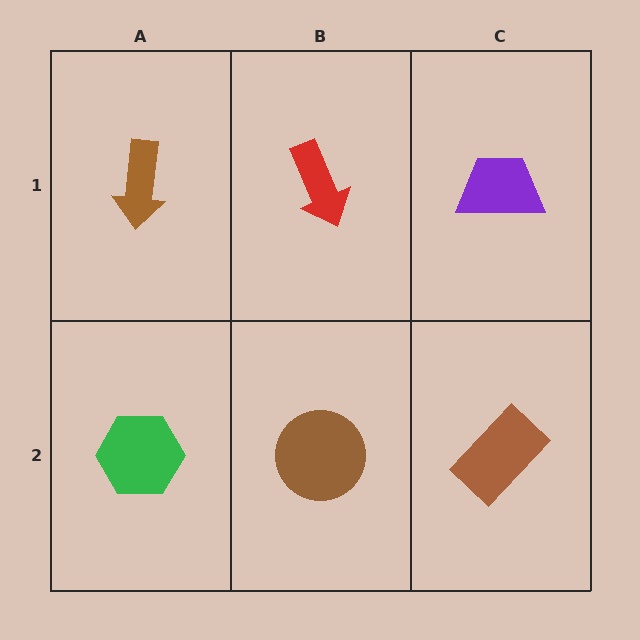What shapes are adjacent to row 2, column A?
A brown arrow (row 1, column A), a brown circle (row 2, column B).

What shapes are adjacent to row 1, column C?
A brown rectangle (row 2, column C), a red arrow (row 1, column B).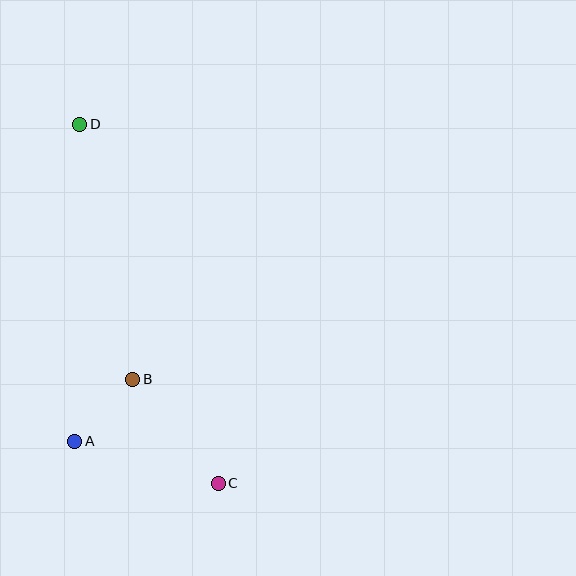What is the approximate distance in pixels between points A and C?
The distance between A and C is approximately 150 pixels.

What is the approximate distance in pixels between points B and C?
The distance between B and C is approximately 135 pixels.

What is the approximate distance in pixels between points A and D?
The distance between A and D is approximately 317 pixels.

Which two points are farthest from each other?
Points C and D are farthest from each other.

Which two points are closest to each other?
Points A and B are closest to each other.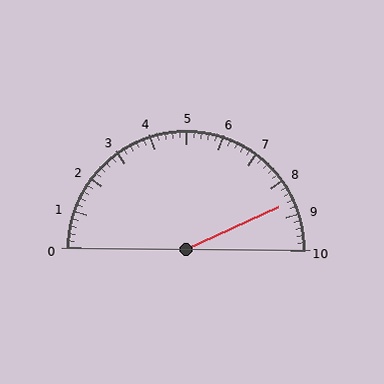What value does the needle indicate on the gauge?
The needle indicates approximately 8.6.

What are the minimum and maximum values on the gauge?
The gauge ranges from 0 to 10.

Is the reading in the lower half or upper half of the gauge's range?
The reading is in the upper half of the range (0 to 10).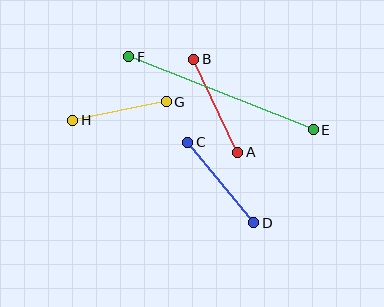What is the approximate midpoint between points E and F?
The midpoint is at approximately (221, 93) pixels.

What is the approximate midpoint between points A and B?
The midpoint is at approximately (216, 106) pixels.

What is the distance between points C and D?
The distance is approximately 104 pixels.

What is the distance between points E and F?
The distance is approximately 199 pixels.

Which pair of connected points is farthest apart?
Points E and F are farthest apart.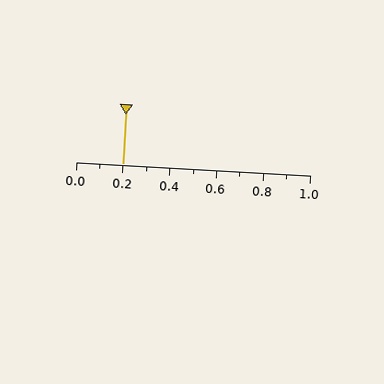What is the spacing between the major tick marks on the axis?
The major ticks are spaced 0.2 apart.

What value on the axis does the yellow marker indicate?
The marker indicates approximately 0.2.